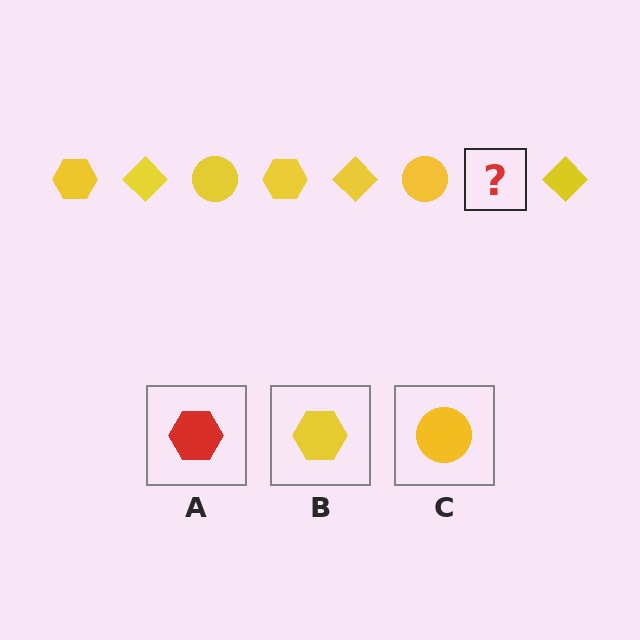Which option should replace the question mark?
Option B.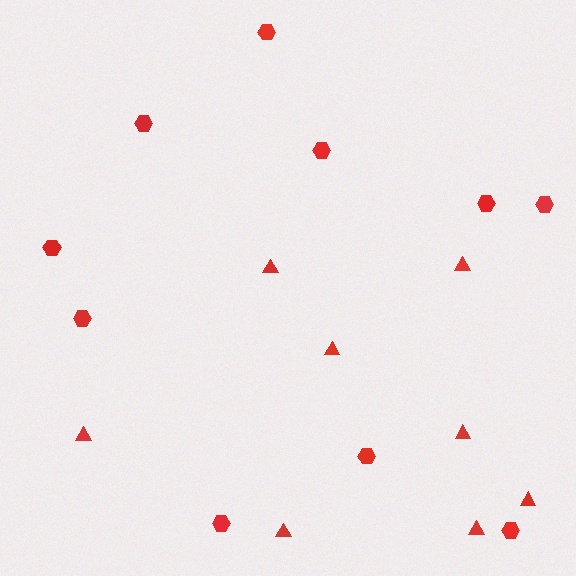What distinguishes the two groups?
There are 2 groups: one group of triangles (8) and one group of hexagons (10).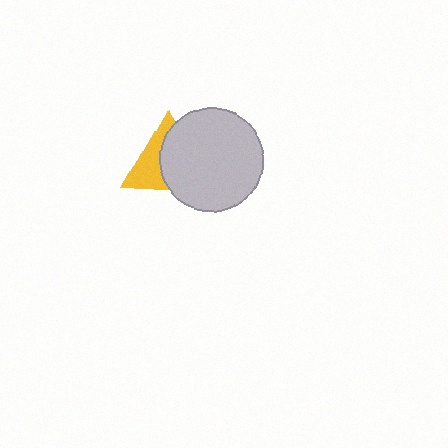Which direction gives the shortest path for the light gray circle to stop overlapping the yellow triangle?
Moving right gives the shortest separation.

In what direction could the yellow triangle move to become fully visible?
The yellow triangle could move left. That would shift it out from behind the light gray circle entirely.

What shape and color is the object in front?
The object in front is a light gray circle.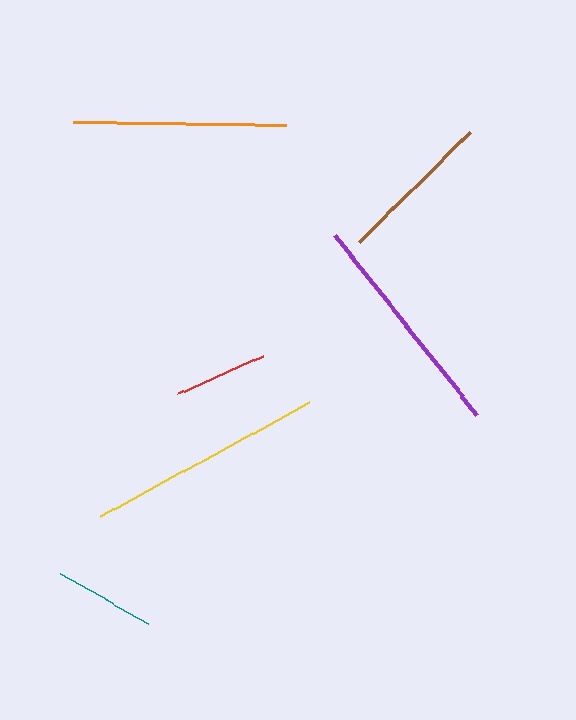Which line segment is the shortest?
The red line is the shortest at approximately 94 pixels.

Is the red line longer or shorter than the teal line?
The teal line is longer than the red line.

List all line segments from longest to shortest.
From longest to shortest: yellow, purple, orange, brown, teal, red.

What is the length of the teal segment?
The teal segment is approximately 102 pixels long.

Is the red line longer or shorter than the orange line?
The orange line is longer than the red line.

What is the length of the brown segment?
The brown segment is approximately 157 pixels long.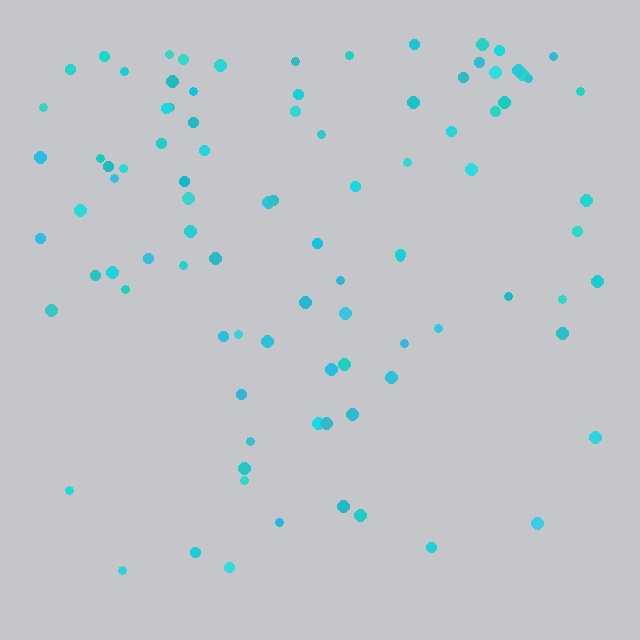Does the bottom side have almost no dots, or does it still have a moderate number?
Still a moderate number, just noticeably fewer than the top.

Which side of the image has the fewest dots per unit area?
The bottom.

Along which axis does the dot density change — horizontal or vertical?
Vertical.